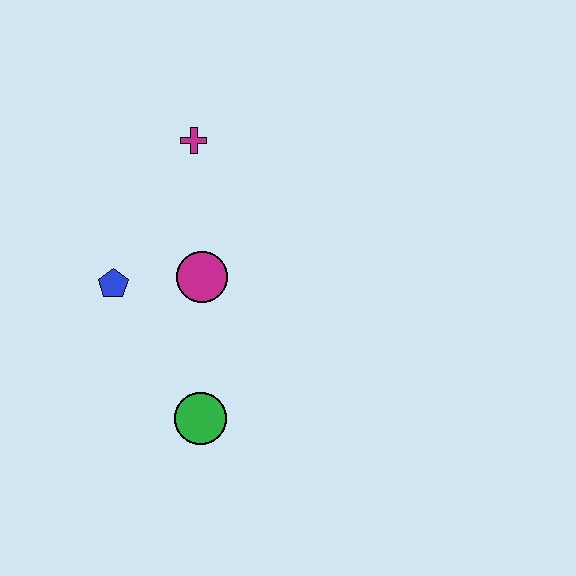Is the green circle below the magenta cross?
Yes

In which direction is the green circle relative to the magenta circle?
The green circle is below the magenta circle.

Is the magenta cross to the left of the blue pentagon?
No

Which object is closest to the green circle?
The magenta circle is closest to the green circle.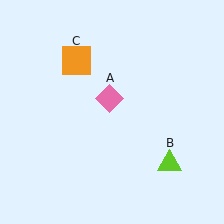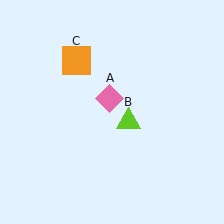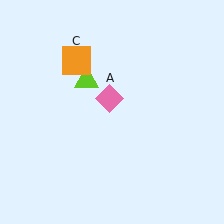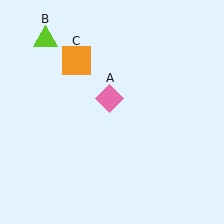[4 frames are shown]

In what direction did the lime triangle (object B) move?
The lime triangle (object B) moved up and to the left.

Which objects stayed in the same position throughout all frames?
Pink diamond (object A) and orange square (object C) remained stationary.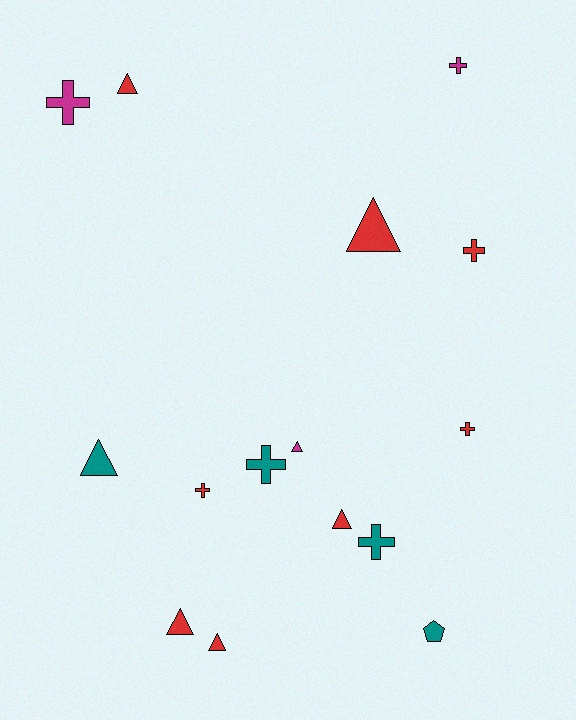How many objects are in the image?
There are 15 objects.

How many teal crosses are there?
There are 2 teal crosses.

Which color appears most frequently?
Red, with 8 objects.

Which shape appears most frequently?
Triangle, with 7 objects.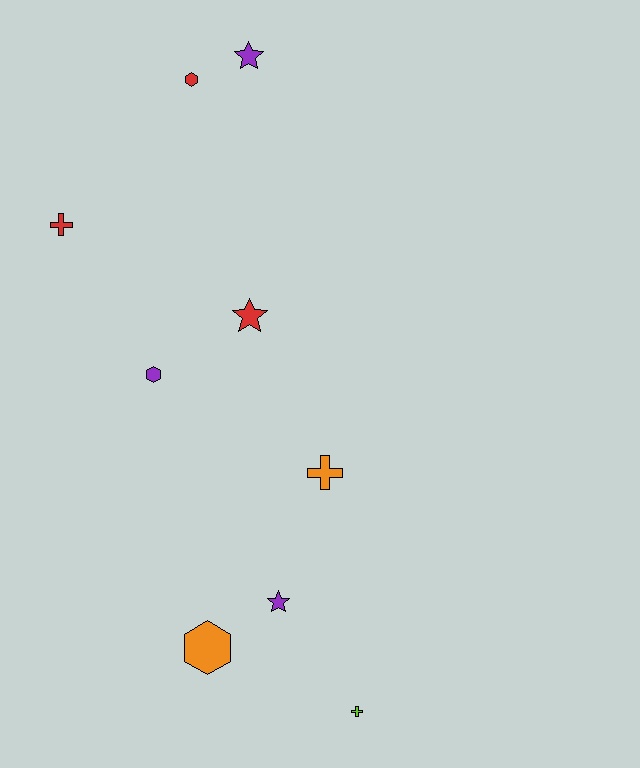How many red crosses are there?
There is 1 red cross.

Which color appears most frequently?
Purple, with 3 objects.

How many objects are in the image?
There are 9 objects.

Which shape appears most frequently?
Hexagon, with 3 objects.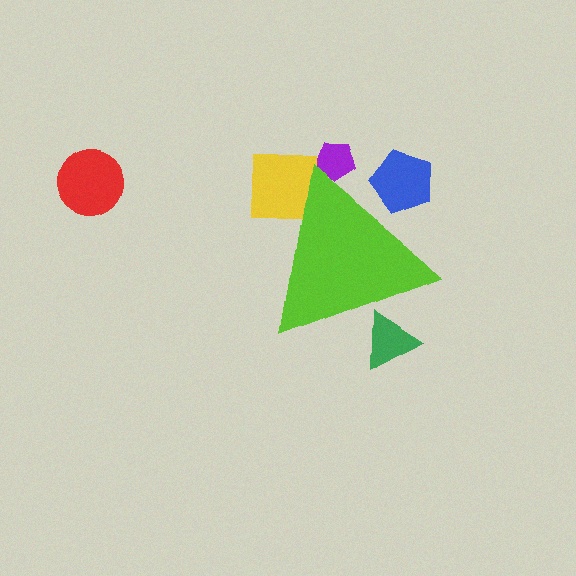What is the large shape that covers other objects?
A lime triangle.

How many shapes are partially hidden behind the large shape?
4 shapes are partially hidden.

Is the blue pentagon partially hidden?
Yes, the blue pentagon is partially hidden behind the lime triangle.